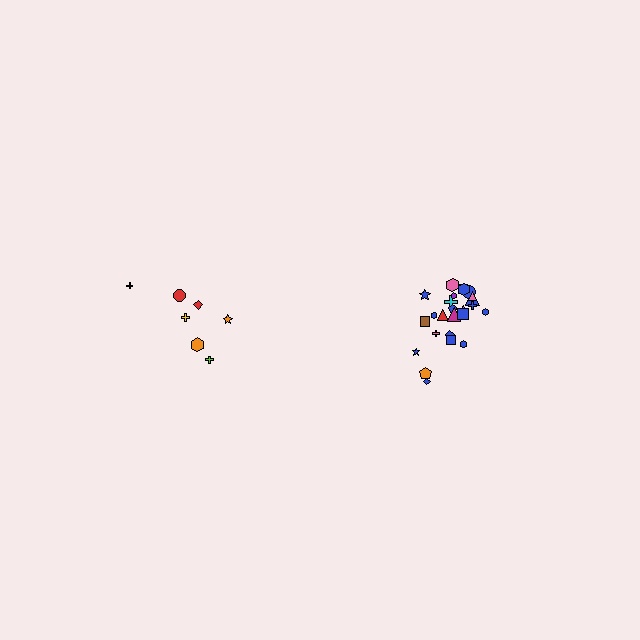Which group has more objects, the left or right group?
The right group.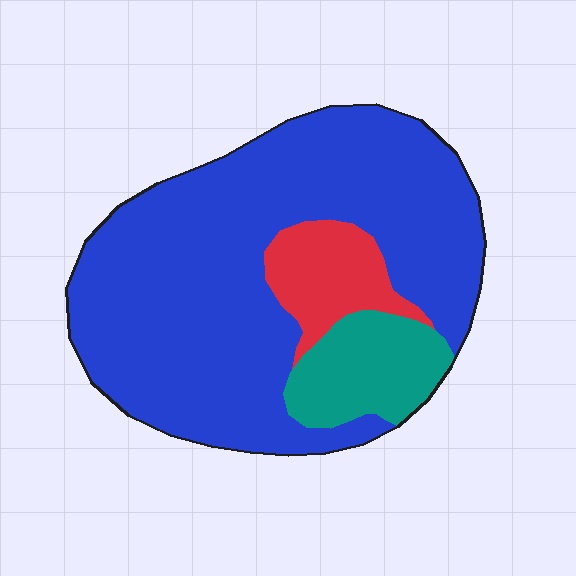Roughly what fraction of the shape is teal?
Teal covers roughly 15% of the shape.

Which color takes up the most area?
Blue, at roughly 75%.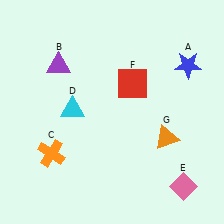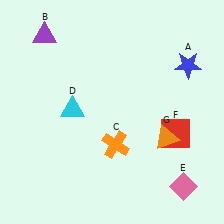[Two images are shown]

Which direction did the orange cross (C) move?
The orange cross (C) moved right.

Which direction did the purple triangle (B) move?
The purple triangle (B) moved up.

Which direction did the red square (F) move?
The red square (F) moved down.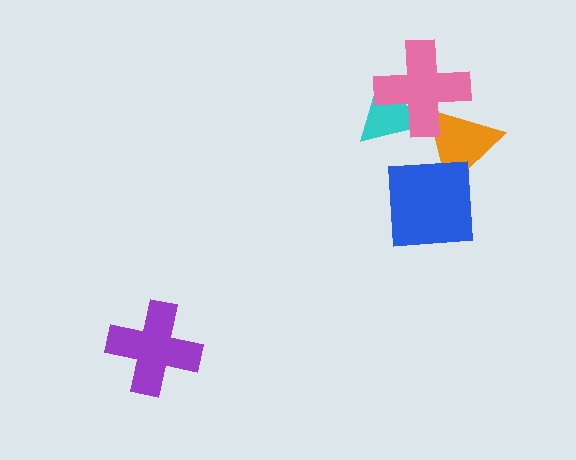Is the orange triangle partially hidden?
Yes, it is partially covered by another shape.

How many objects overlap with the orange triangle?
2 objects overlap with the orange triangle.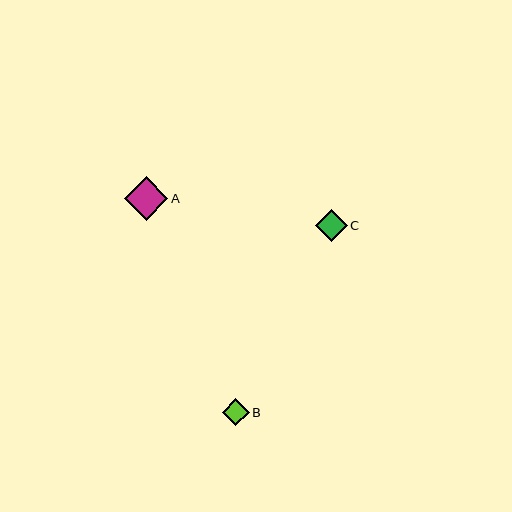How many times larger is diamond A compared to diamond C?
Diamond A is approximately 1.3 times the size of diamond C.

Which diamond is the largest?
Diamond A is the largest with a size of approximately 43 pixels.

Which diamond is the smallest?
Diamond B is the smallest with a size of approximately 27 pixels.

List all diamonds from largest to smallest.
From largest to smallest: A, C, B.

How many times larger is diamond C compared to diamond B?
Diamond C is approximately 1.2 times the size of diamond B.